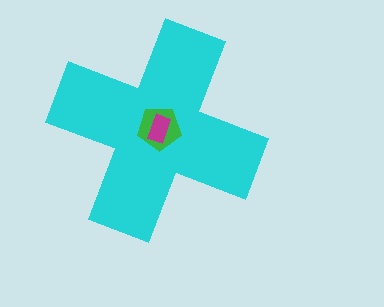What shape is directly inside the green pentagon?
The magenta rectangle.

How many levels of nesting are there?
3.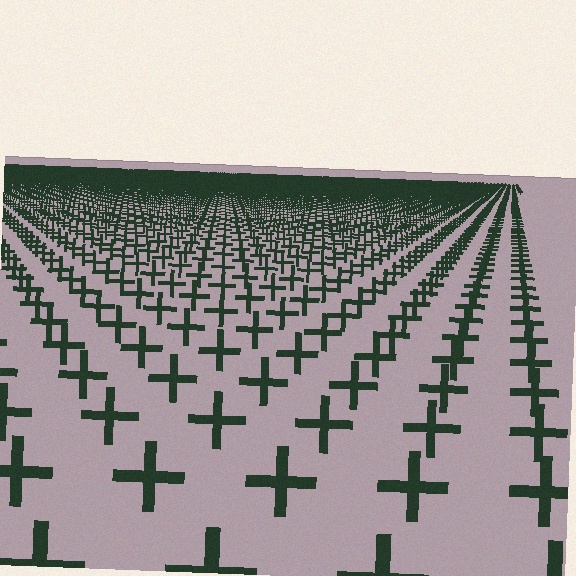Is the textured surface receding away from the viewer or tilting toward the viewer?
The surface is receding away from the viewer. Texture elements get smaller and denser toward the top.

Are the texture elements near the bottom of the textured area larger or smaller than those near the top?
Larger. Near the bottom, elements are closer to the viewer and appear at a bigger on-screen size.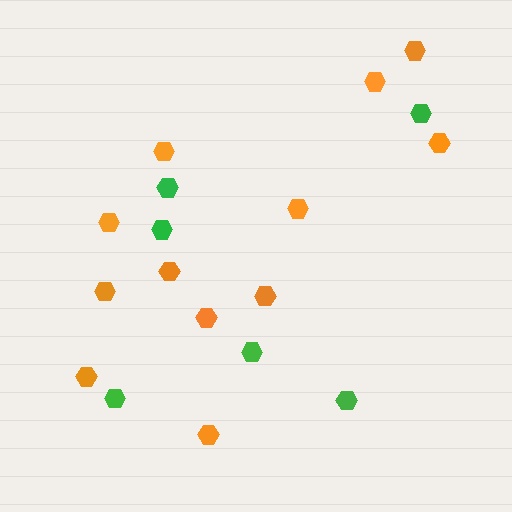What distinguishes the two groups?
There are 2 groups: one group of green hexagons (6) and one group of orange hexagons (12).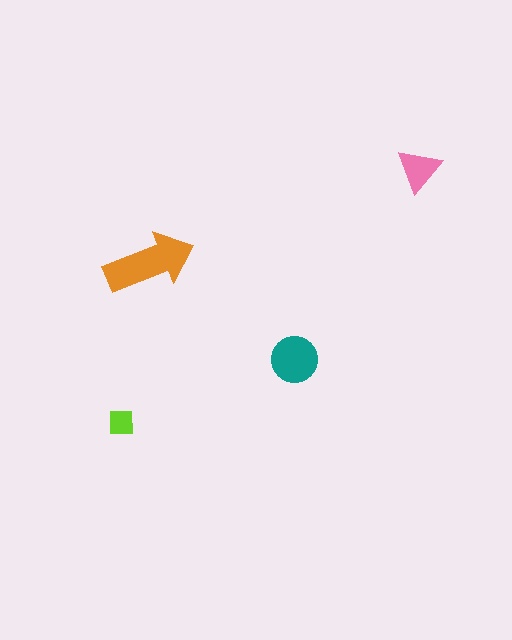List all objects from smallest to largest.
The lime square, the pink triangle, the teal circle, the orange arrow.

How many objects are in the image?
There are 4 objects in the image.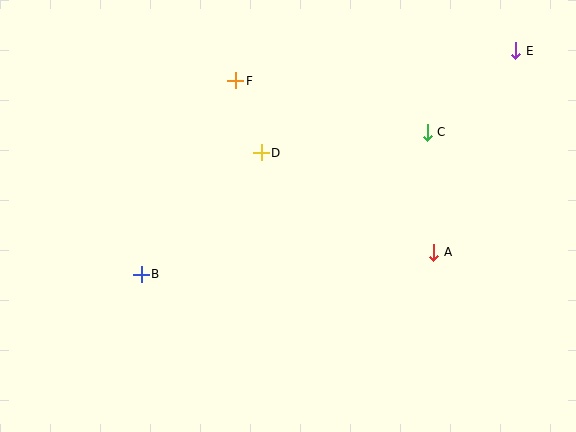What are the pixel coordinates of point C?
Point C is at (427, 132).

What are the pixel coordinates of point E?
Point E is at (516, 51).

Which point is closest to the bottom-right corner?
Point A is closest to the bottom-right corner.